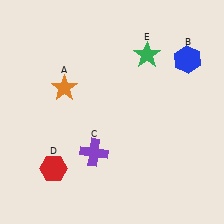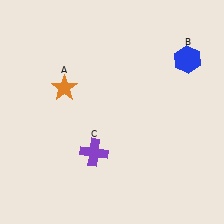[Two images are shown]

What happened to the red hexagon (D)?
The red hexagon (D) was removed in Image 2. It was in the bottom-left area of Image 1.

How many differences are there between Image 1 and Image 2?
There are 2 differences between the two images.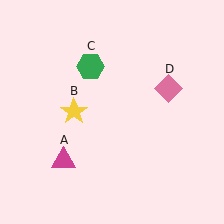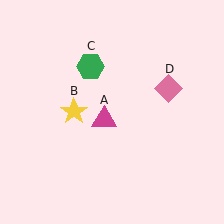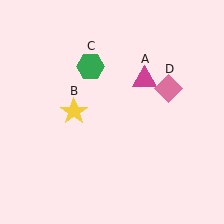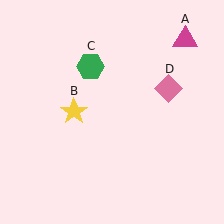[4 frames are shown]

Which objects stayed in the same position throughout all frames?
Yellow star (object B) and green hexagon (object C) and pink diamond (object D) remained stationary.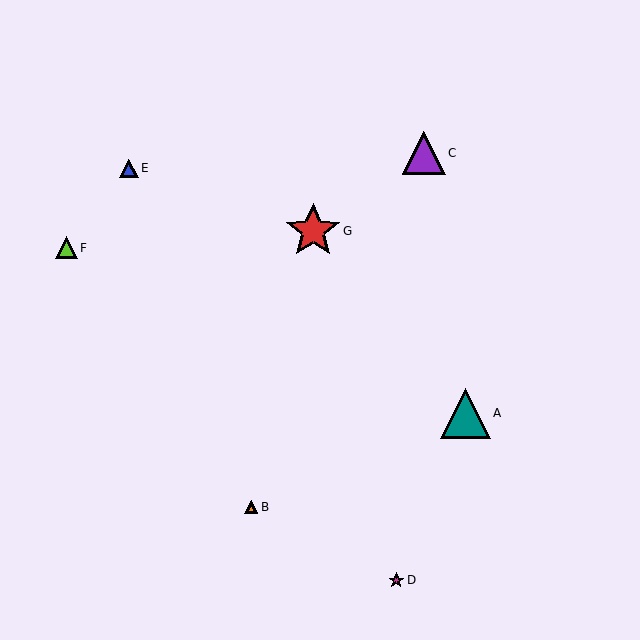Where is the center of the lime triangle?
The center of the lime triangle is at (66, 248).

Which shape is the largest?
The red star (labeled G) is the largest.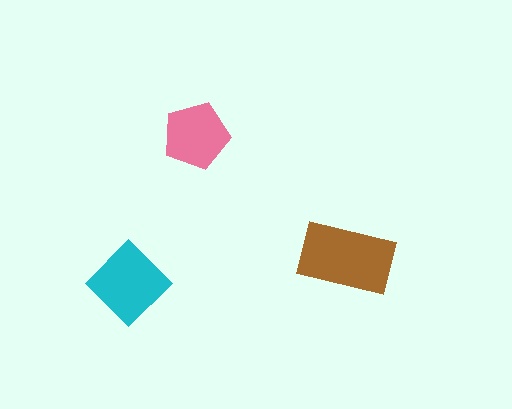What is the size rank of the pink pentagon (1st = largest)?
3rd.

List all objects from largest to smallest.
The brown rectangle, the cyan diamond, the pink pentagon.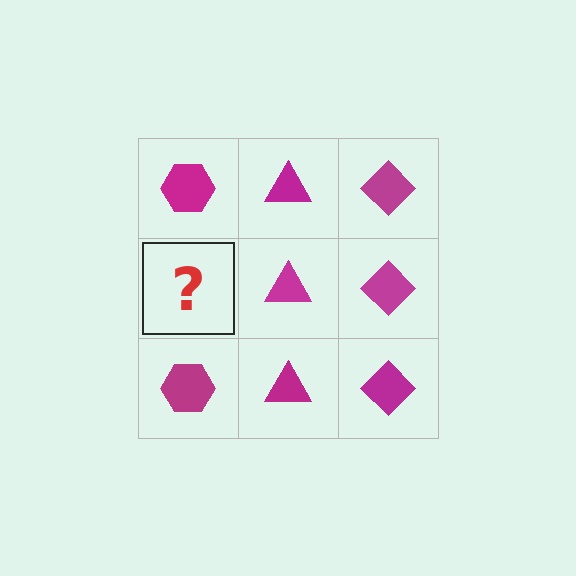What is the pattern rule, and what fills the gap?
The rule is that each column has a consistent shape. The gap should be filled with a magenta hexagon.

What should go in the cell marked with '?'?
The missing cell should contain a magenta hexagon.